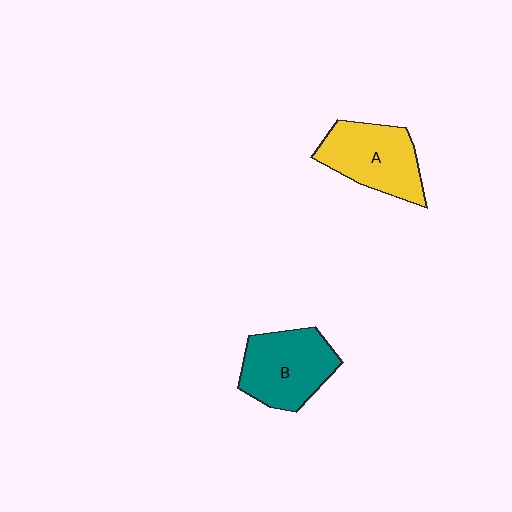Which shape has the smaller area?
Shape A (yellow).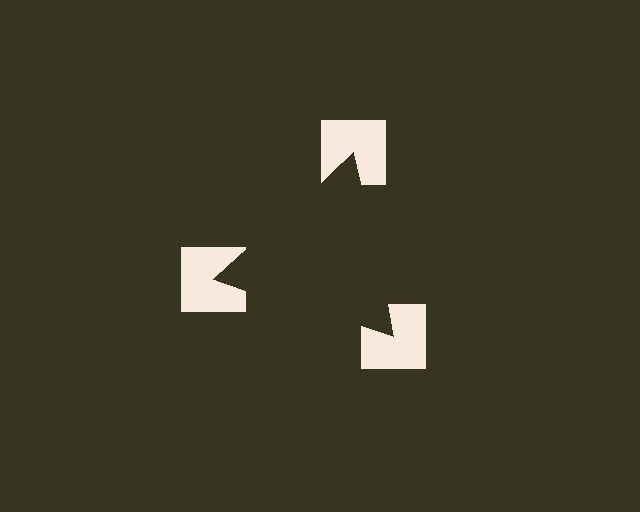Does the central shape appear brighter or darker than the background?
It typically appears slightly darker than the background, even though no actual brightness change is drawn.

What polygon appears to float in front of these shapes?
An illusory triangle — its edges are inferred from the aligned wedge cuts in the notched squares, not physically drawn.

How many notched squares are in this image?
There are 3 — one at each vertex of the illusory triangle.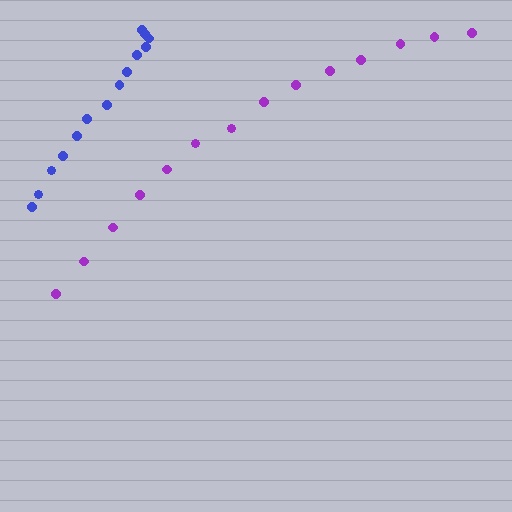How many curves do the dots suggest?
There are 2 distinct paths.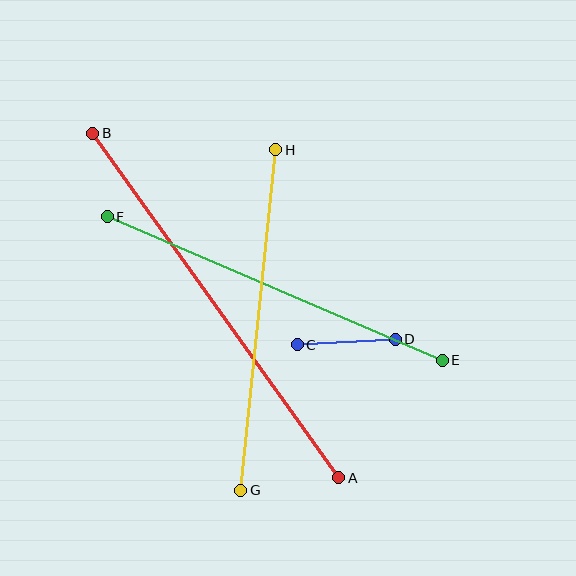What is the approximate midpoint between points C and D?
The midpoint is at approximately (346, 342) pixels.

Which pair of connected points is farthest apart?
Points A and B are farthest apart.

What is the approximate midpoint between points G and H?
The midpoint is at approximately (258, 320) pixels.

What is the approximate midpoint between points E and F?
The midpoint is at approximately (275, 289) pixels.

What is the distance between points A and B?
The distance is approximately 423 pixels.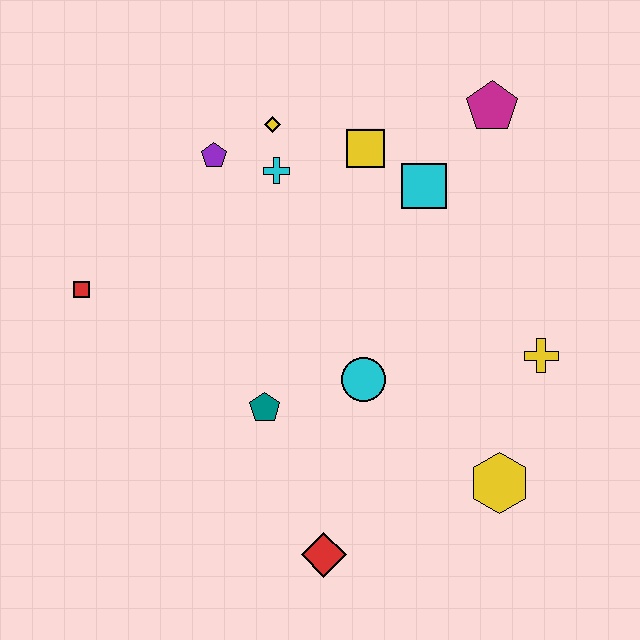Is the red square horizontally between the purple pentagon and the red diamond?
No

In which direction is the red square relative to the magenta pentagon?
The red square is to the left of the magenta pentagon.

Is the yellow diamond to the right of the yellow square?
No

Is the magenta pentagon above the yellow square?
Yes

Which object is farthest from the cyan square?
The red diamond is farthest from the cyan square.